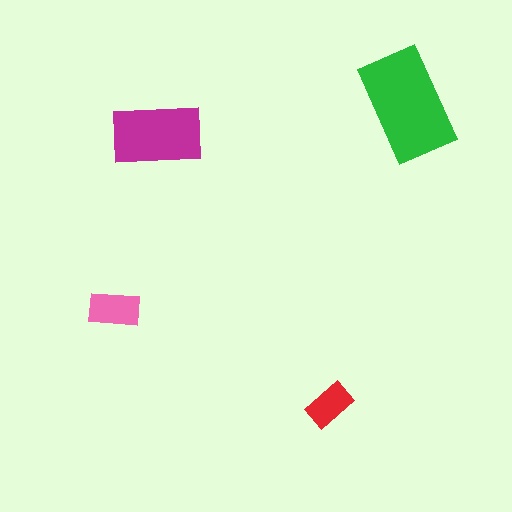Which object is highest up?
The green rectangle is topmost.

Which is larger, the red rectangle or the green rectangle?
The green one.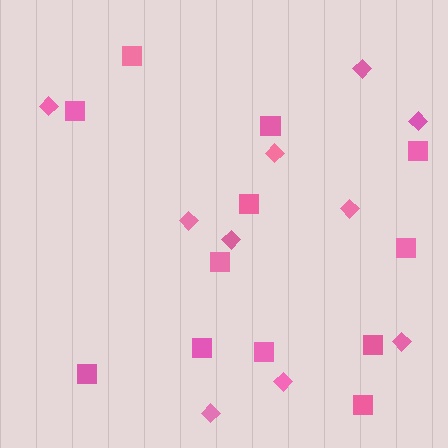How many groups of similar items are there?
There are 2 groups: one group of diamonds (10) and one group of squares (12).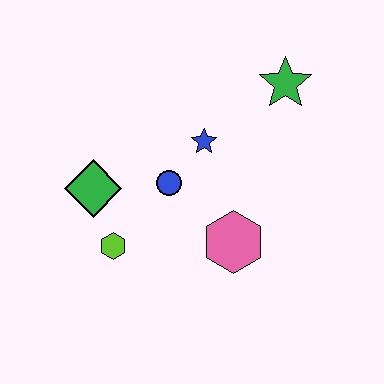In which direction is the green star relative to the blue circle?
The green star is to the right of the blue circle.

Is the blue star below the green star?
Yes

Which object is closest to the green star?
The blue star is closest to the green star.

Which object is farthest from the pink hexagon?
The green star is farthest from the pink hexagon.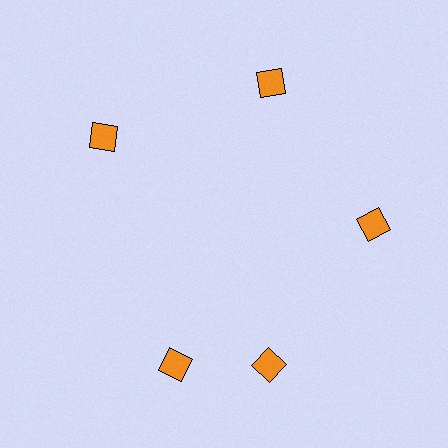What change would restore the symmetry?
The symmetry would be restored by rotating it back into even spacing with its neighbors so that all 5 diamonds sit at equal angles and equal distance from the center.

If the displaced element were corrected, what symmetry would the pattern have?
It would have 5-fold rotational symmetry — the pattern would map onto itself every 72 degrees.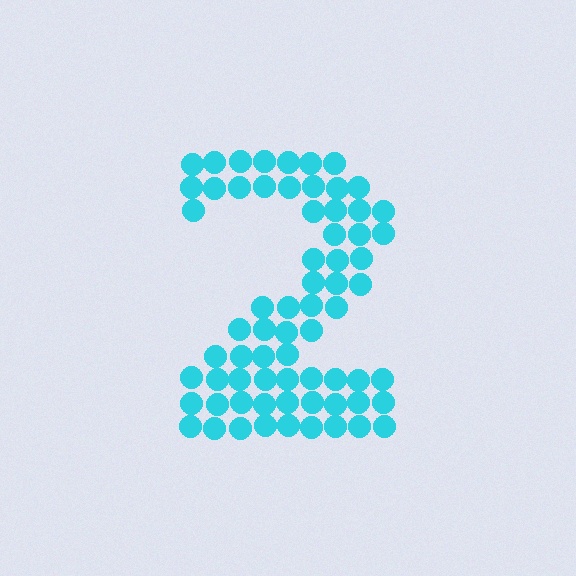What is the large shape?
The large shape is the digit 2.